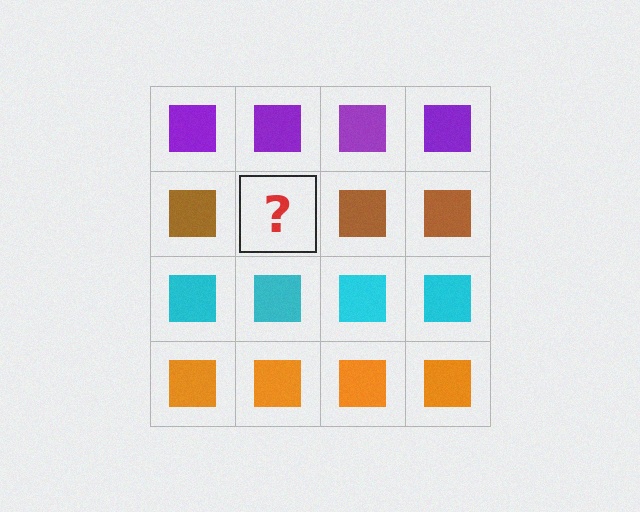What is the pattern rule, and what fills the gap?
The rule is that each row has a consistent color. The gap should be filled with a brown square.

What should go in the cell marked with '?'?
The missing cell should contain a brown square.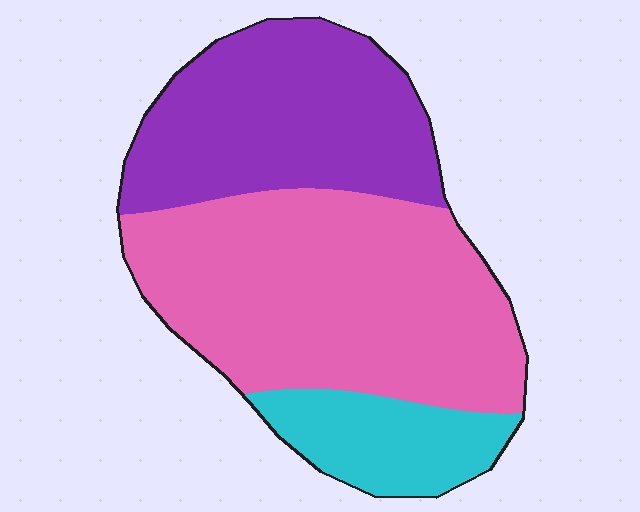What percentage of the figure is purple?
Purple takes up about one third (1/3) of the figure.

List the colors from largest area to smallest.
From largest to smallest: pink, purple, cyan.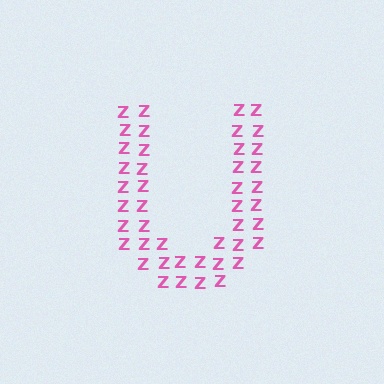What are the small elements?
The small elements are letter Z's.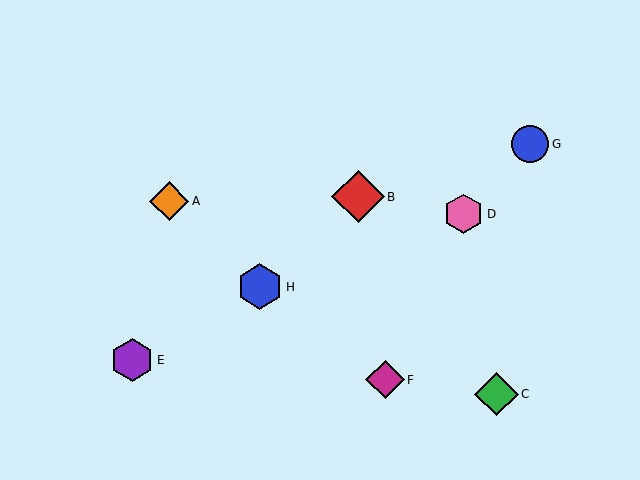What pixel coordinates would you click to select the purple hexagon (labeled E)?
Click at (132, 360) to select the purple hexagon E.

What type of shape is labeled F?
Shape F is a magenta diamond.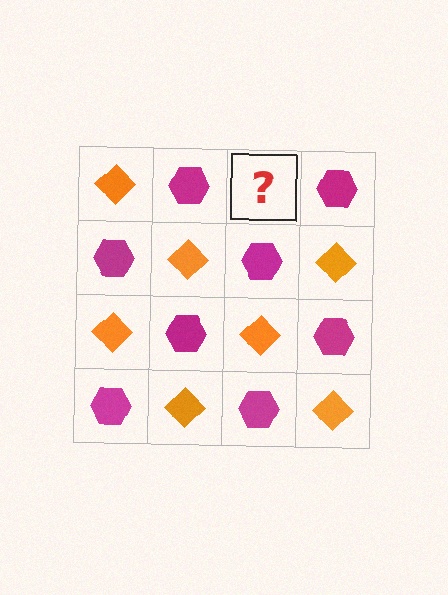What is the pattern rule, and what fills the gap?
The rule is that it alternates orange diamond and magenta hexagon in a checkerboard pattern. The gap should be filled with an orange diamond.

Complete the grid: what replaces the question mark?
The question mark should be replaced with an orange diamond.